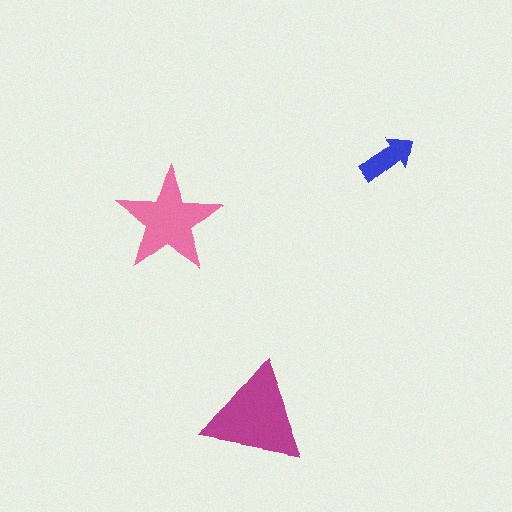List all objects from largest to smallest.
The magenta triangle, the pink star, the blue arrow.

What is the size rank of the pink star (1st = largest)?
2nd.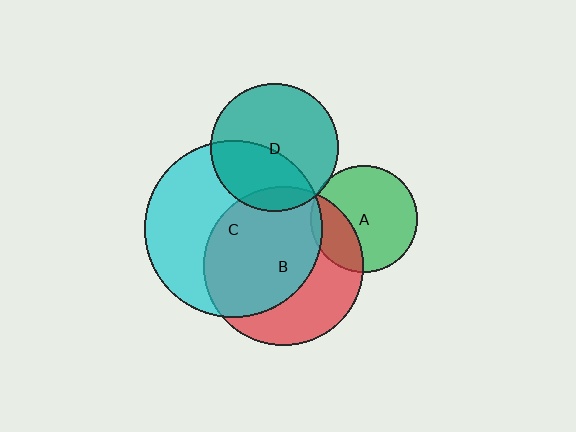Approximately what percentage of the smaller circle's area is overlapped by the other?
Approximately 5%.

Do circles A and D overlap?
Yes.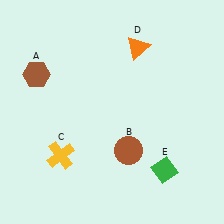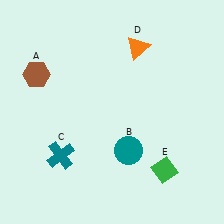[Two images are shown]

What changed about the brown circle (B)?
In Image 1, B is brown. In Image 2, it changed to teal.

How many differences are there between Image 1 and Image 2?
There are 2 differences between the two images.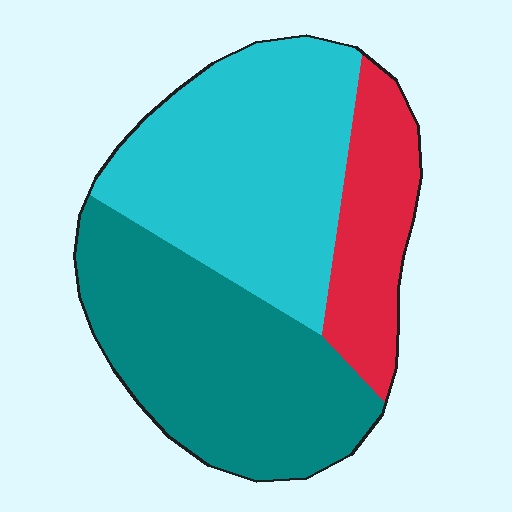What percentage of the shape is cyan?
Cyan takes up between a quarter and a half of the shape.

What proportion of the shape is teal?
Teal takes up about two fifths (2/5) of the shape.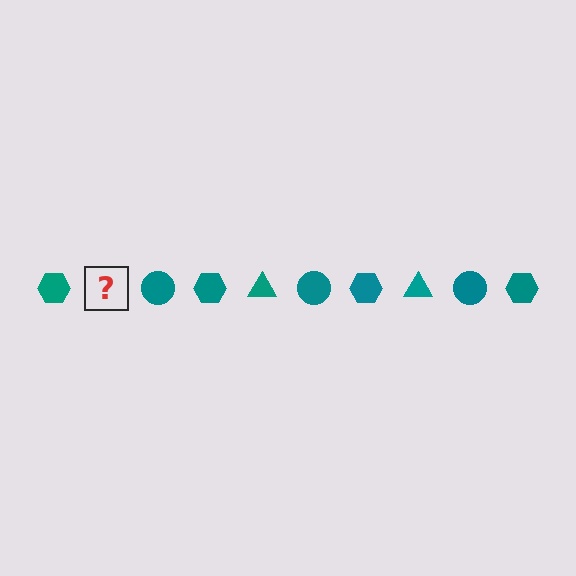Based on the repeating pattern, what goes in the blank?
The blank should be a teal triangle.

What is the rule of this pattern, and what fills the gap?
The rule is that the pattern cycles through hexagon, triangle, circle shapes in teal. The gap should be filled with a teal triangle.